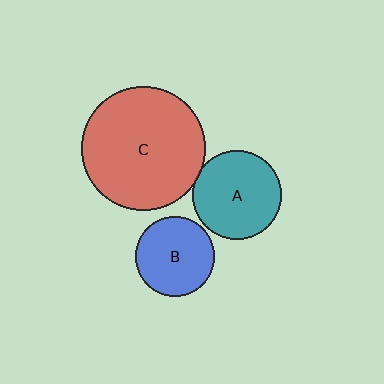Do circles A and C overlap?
Yes.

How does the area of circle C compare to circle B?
Approximately 2.4 times.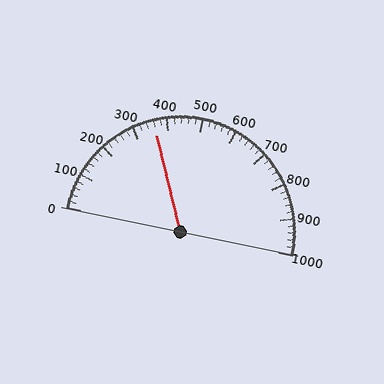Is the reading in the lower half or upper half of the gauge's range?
The reading is in the lower half of the range (0 to 1000).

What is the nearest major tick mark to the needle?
The nearest major tick mark is 400.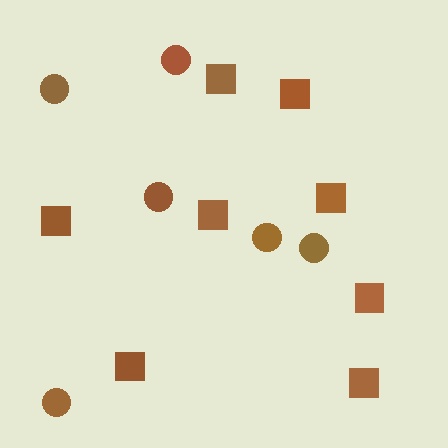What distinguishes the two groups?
There are 2 groups: one group of squares (8) and one group of circles (6).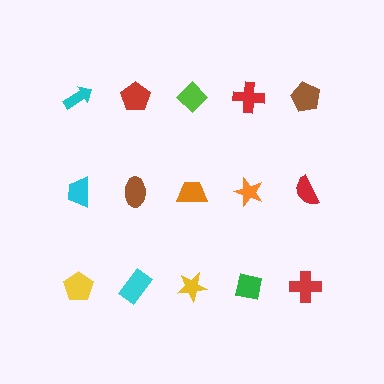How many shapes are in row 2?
5 shapes.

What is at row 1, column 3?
A lime diamond.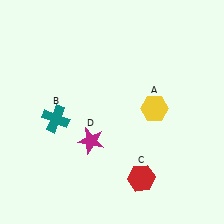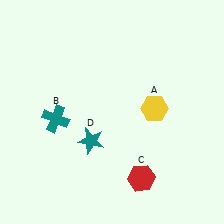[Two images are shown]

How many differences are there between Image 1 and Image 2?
There is 1 difference between the two images.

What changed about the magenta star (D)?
In Image 1, D is magenta. In Image 2, it changed to teal.